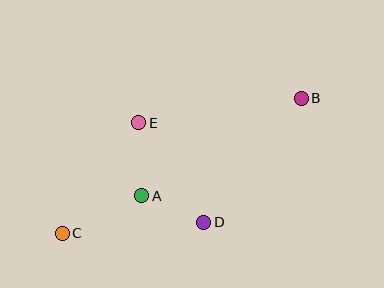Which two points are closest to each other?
Points A and D are closest to each other.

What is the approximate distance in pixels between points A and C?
The distance between A and C is approximately 88 pixels.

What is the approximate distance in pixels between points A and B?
The distance between A and B is approximately 187 pixels.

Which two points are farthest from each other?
Points B and C are farthest from each other.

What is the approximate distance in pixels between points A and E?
The distance between A and E is approximately 73 pixels.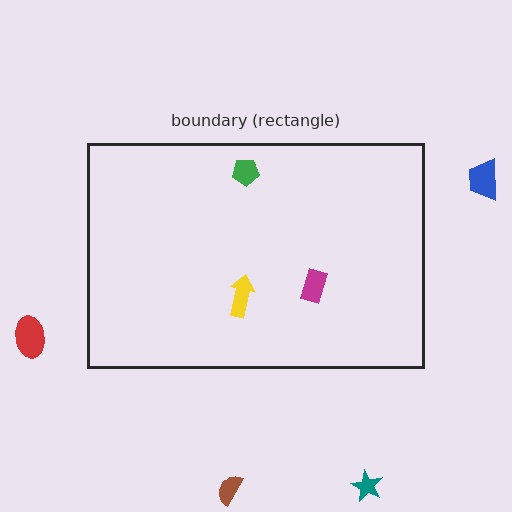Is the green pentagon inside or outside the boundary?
Inside.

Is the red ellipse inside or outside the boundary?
Outside.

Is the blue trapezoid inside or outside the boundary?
Outside.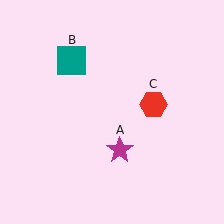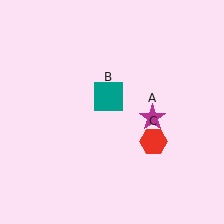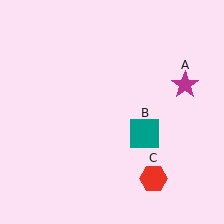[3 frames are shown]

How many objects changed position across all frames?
3 objects changed position: magenta star (object A), teal square (object B), red hexagon (object C).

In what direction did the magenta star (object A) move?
The magenta star (object A) moved up and to the right.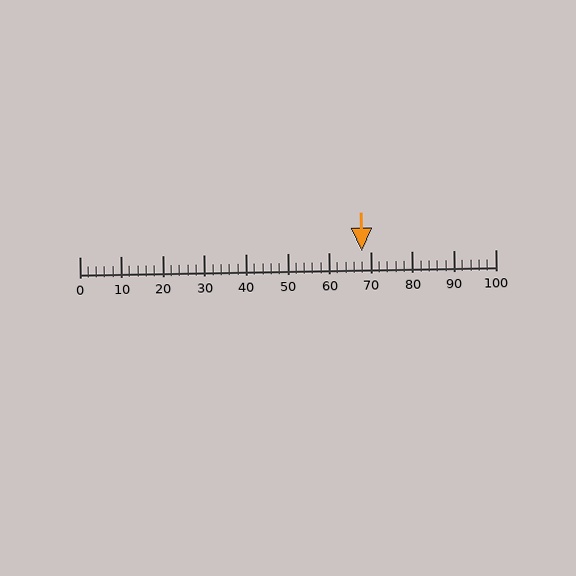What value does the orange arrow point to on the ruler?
The orange arrow points to approximately 68.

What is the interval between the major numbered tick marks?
The major tick marks are spaced 10 units apart.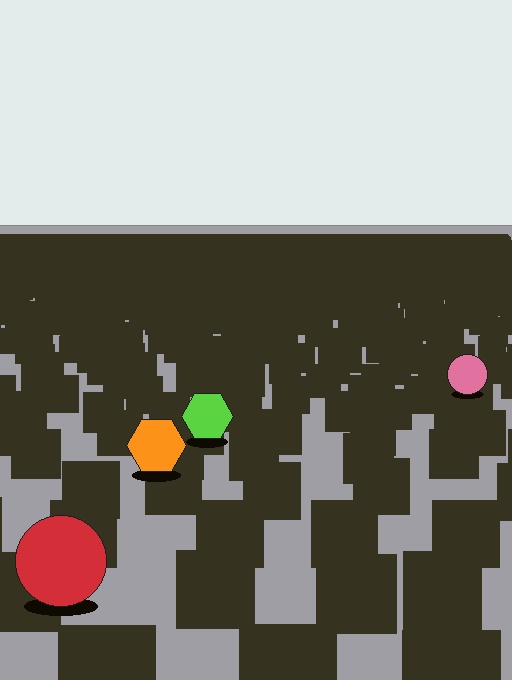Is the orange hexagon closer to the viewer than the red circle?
No. The red circle is closer — you can tell from the texture gradient: the ground texture is coarser near it.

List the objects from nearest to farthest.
From nearest to farthest: the red circle, the orange hexagon, the lime hexagon, the pink circle.